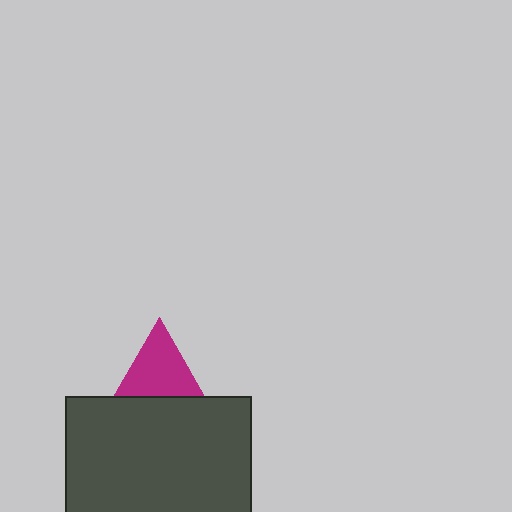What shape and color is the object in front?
The object in front is a dark gray rectangle.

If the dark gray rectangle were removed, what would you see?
You would see the complete magenta triangle.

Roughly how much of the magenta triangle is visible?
About half of it is visible (roughly 53%).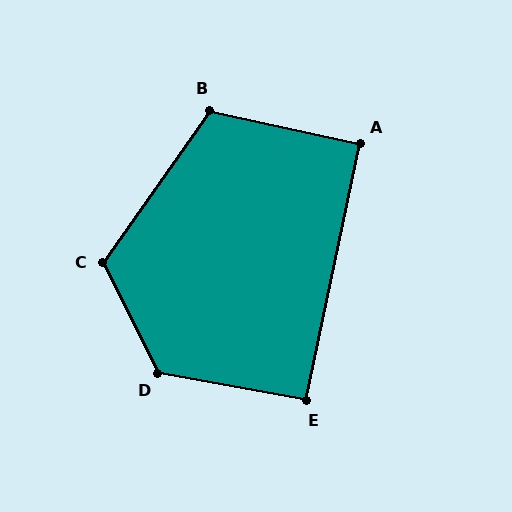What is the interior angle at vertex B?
Approximately 112 degrees (obtuse).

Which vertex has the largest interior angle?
D, at approximately 127 degrees.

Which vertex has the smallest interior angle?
A, at approximately 91 degrees.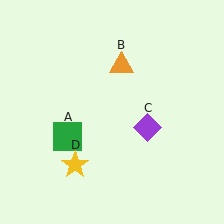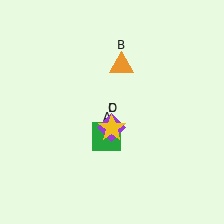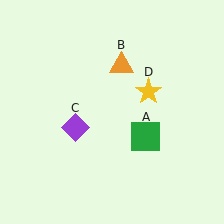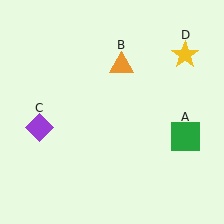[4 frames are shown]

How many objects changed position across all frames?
3 objects changed position: green square (object A), purple diamond (object C), yellow star (object D).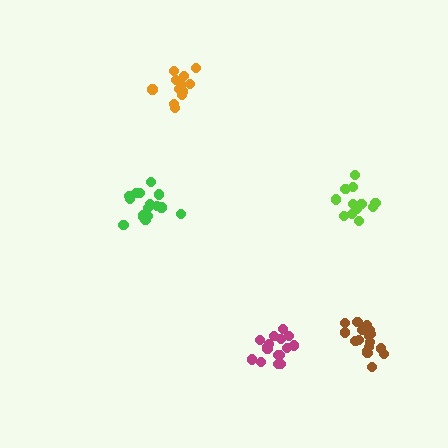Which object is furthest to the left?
The green cluster is leftmost.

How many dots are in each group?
Group 1: 18 dots, Group 2: 17 dots, Group 3: 17 dots, Group 4: 13 dots, Group 5: 14 dots (79 total).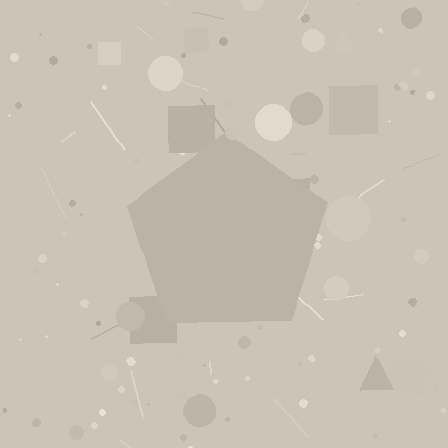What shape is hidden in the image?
A pentagon is hidden in the image.